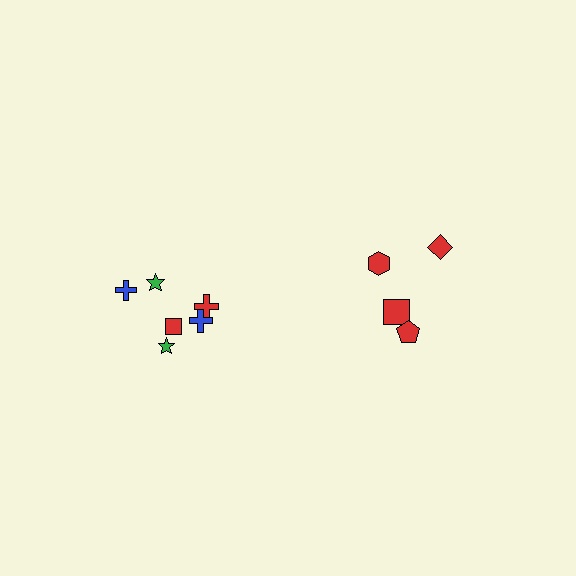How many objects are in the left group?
There are 6 objects.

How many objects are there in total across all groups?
There are 10 objects.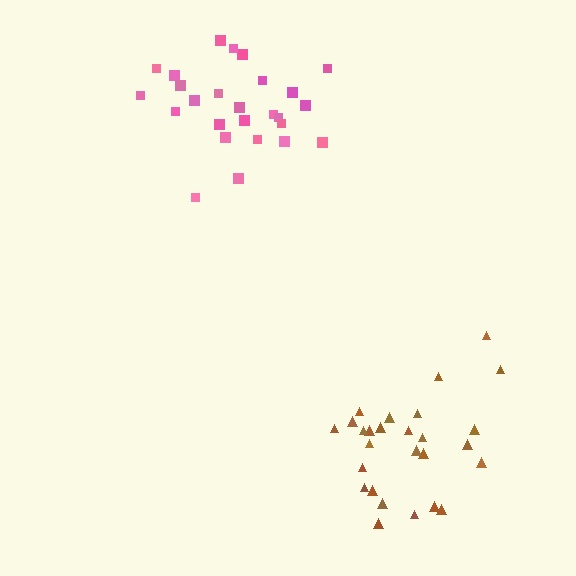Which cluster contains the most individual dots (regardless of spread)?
Brown (27).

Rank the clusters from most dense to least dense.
pink, brown.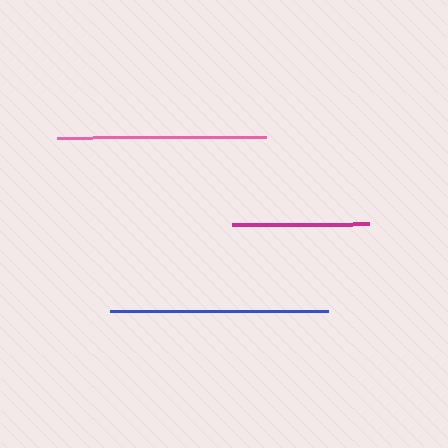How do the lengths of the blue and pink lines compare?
The blue and pink lines are approximately the same length.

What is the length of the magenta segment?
The magenta segment is approximately 136 pixels long.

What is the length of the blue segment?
The blue segment is approximately 217 pixels long.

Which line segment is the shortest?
The magenta line is the shortest at approximately 136 pixels.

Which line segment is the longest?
The blue line is the longest at approximately 217 pixels.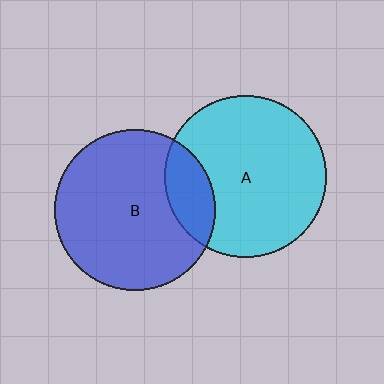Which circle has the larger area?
Circle A (cyan).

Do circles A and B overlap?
Yes.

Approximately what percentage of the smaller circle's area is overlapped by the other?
Approximately 20%.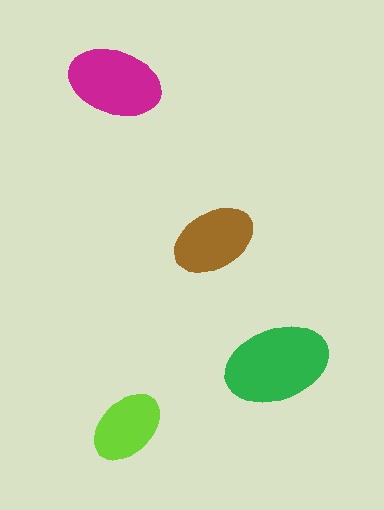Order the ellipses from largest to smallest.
the green one, the magenta one, the brown one, the lime one.